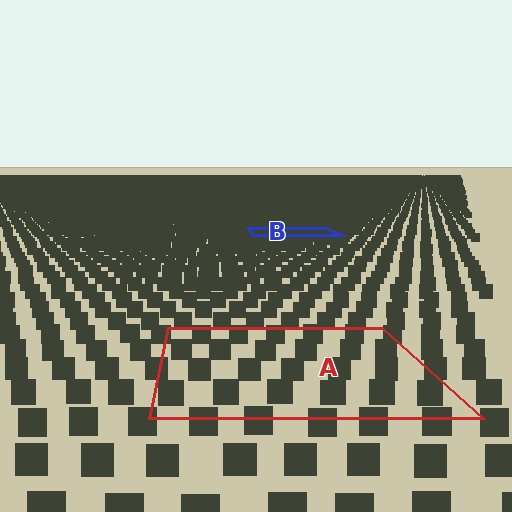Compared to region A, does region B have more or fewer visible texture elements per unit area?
Region B has more texture elements per unit area — they are packed more densely because it is farther away.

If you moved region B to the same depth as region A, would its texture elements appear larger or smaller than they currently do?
They would appear larger. At a closer depth, the same texture elements are projected at a bigger on-screen size.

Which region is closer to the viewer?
Region A is closer. The texture elements there are larger and more spread out.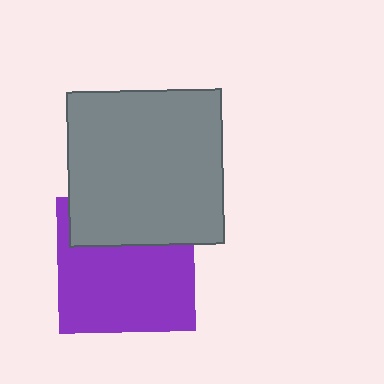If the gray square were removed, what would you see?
You would see the complete purple square.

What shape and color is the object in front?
The object in front is a gray square.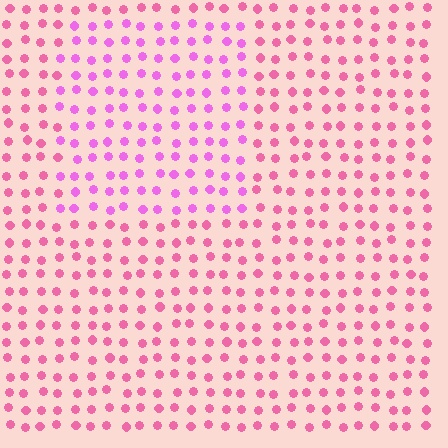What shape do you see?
I see a rectangle.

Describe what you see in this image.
The image is filled with small pink elements in a uniform arrangement. A rectangle-shaped region is visible where the elements are tinted to a slightly different hue, forming a subtle color boundary.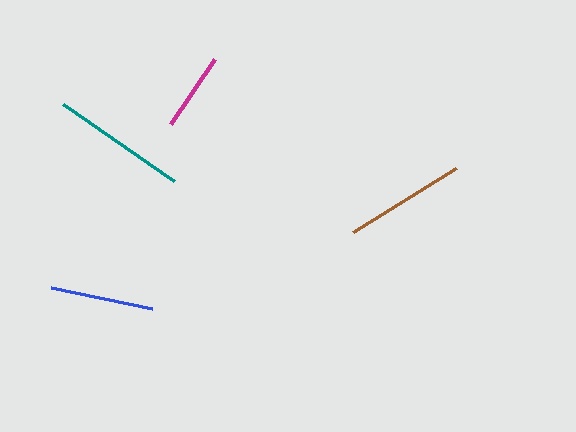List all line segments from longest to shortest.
From longest to shortest: teal, brown, blue, magenta.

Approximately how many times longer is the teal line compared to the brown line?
The teal line is approximately 1.1 times the length of the brown line.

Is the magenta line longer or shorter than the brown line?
The brown line is longer than the magenta line.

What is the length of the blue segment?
The blue segment is approximately 103 pixels long.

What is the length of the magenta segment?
The magenta segment is approximately 79 pixels long.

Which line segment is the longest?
The teal line is the longest at approximately 135 pixels.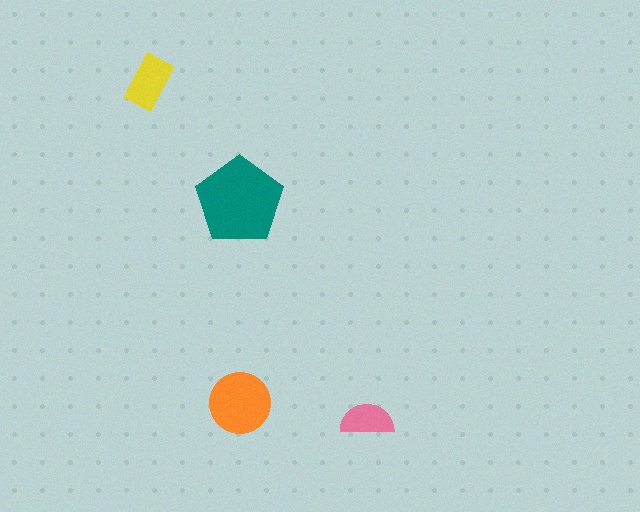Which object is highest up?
The yellow rectangle is topmost.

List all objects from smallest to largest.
The pink semicircle, the yellow rectangle, the orange circle, the teal pentagon.